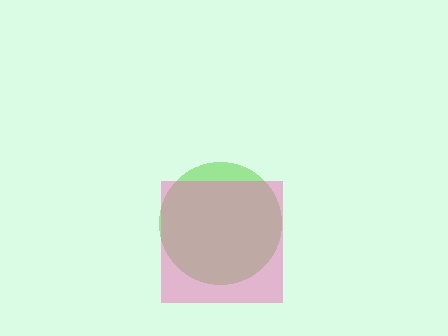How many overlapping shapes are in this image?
There are 2 overlapping shapes in the image.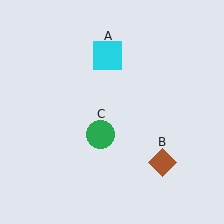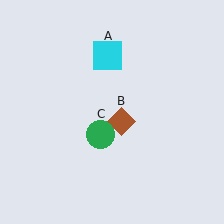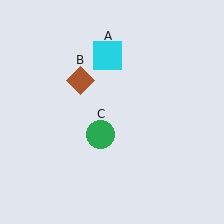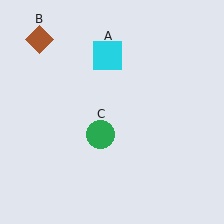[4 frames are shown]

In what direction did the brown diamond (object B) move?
The brown diamond (object B) moved up and to the left.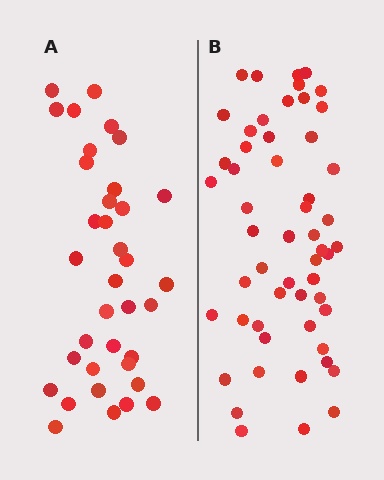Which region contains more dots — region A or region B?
Region B (the right region) has more dots.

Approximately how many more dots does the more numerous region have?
Region B has approximately 20 more dots than region A.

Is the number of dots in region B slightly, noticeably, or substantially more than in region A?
Region B has substantially more. The ratio is roughly 1.5 to 1.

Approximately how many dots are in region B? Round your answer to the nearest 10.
About 50 dots. (The exact count is 54, which rounds to 50.)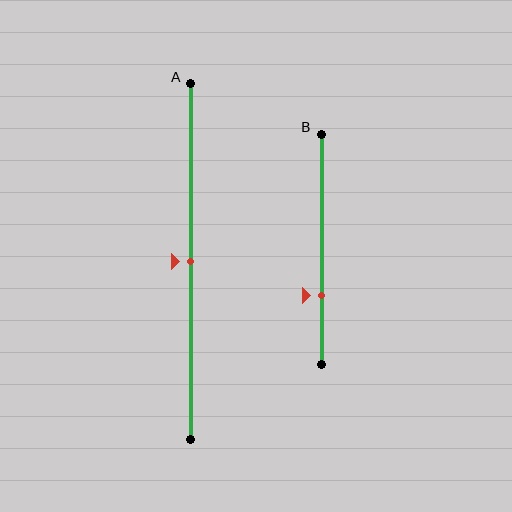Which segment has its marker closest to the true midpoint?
Segment A has its marker closest to the true midpoint.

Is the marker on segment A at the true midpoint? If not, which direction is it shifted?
Yes, the marker on segment A is at the true midpoint.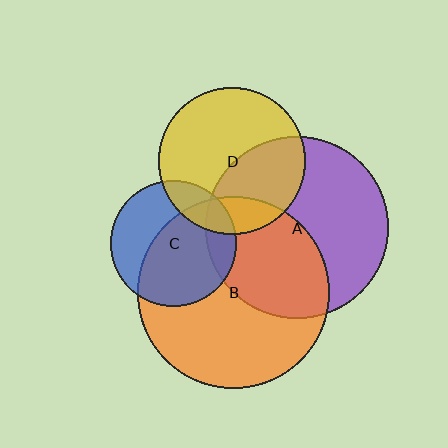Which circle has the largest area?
Circle B (orange).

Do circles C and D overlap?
Yes.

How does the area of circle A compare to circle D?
Approximately 1.5 times.